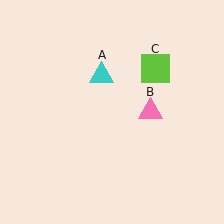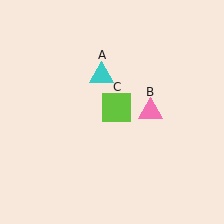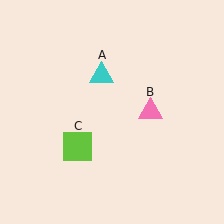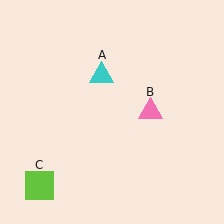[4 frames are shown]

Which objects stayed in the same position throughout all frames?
Cyan triangle (object A) and pink triangle (object B) remained stationary.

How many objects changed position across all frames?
1 object changed position: lime square (object C).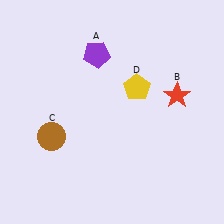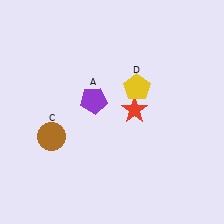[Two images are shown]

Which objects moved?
The objects that moved are: the purple pentagon (A), the red star (B).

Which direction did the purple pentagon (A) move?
The purple pentagon (A) moved down.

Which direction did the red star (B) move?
The red star (B) moved left.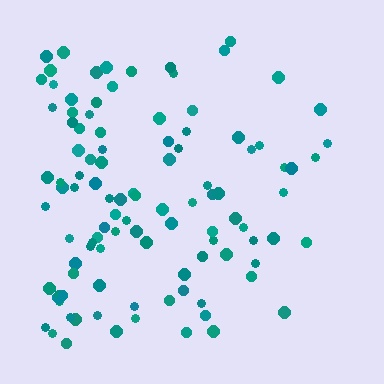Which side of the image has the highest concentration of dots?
The left.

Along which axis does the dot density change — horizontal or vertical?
Horizontal.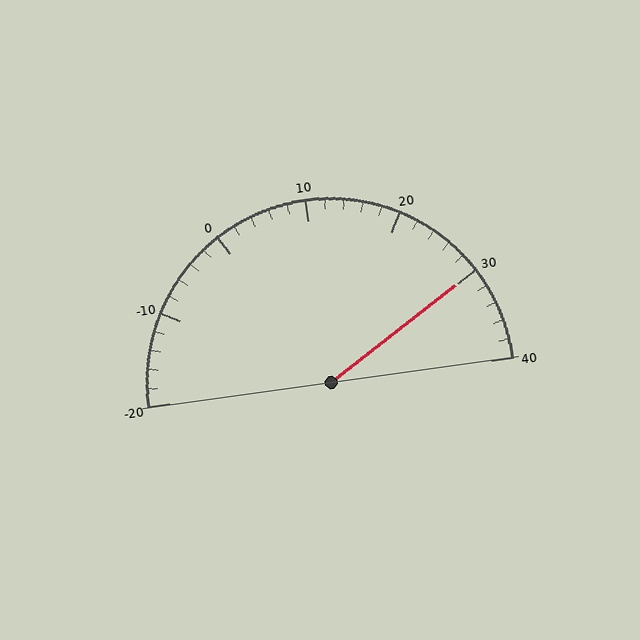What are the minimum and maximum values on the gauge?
The gauge ranges from -20 to 40.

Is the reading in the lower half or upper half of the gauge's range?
The reading is in the upper half of the range (-20 to 40).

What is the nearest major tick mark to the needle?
The nearest major tick mark is 30.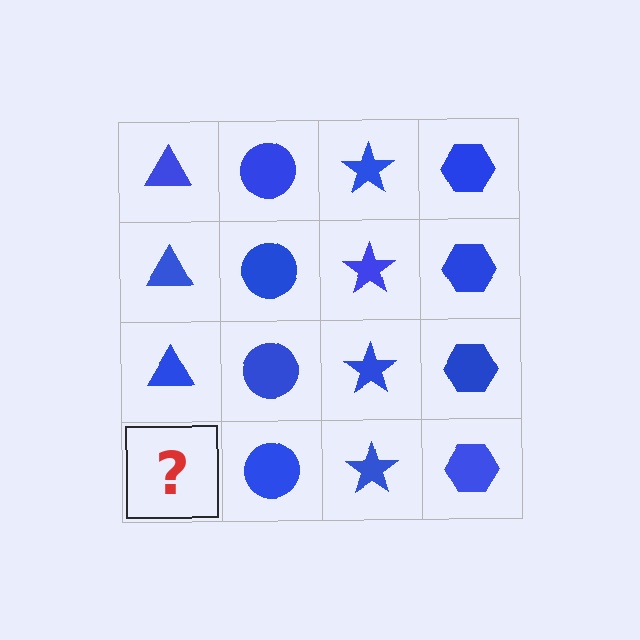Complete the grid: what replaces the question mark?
The question mark should be replaced with a blue triangle.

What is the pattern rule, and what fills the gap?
The rule is that each column has a consistent shape. The gap should be filled with a blue triangle.